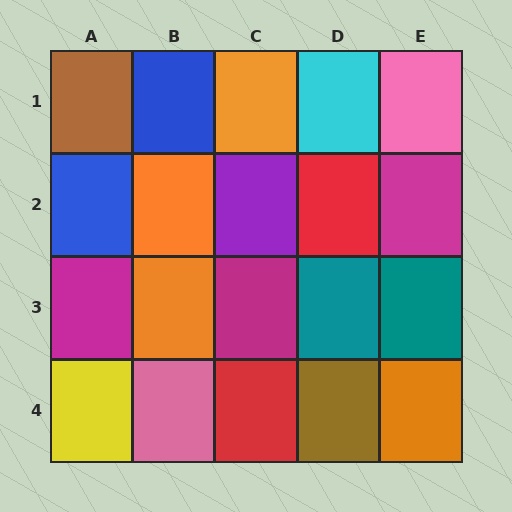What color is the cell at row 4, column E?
Orange.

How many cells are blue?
2 cells are blue.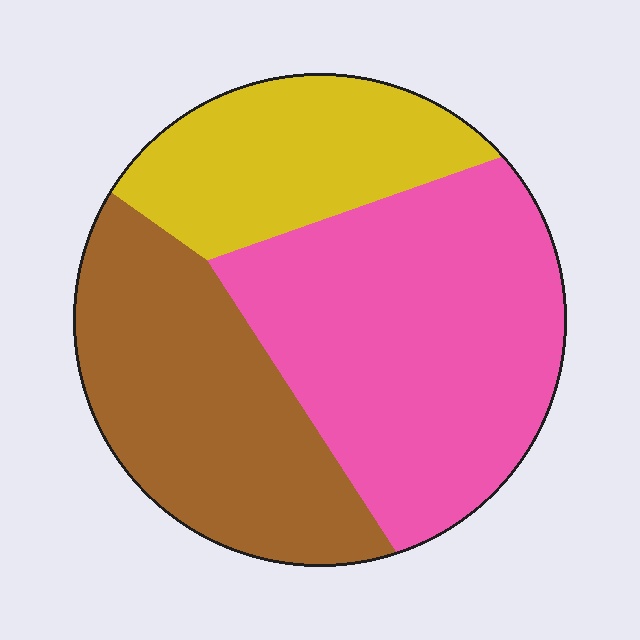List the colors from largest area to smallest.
From largest to smallest: pink, brown, yellow.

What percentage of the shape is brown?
Brown covers roughly 35% of the shape.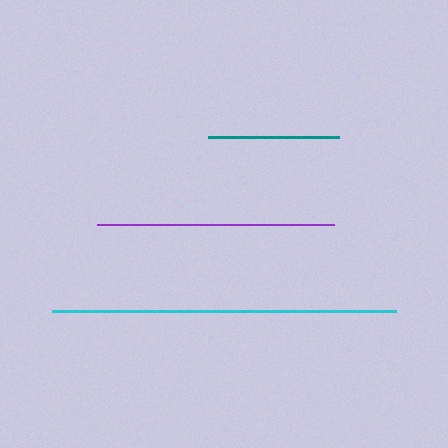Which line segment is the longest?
The cyan line is the longest at approximately 345 pixels.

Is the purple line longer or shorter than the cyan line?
The cyan line is longer than the purple line.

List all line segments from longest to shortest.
From longest to shortest: cyan, purple, teal.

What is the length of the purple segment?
The purple segment is approximately 237 pixels long.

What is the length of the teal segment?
The teal segment is approximately 131 pixels long.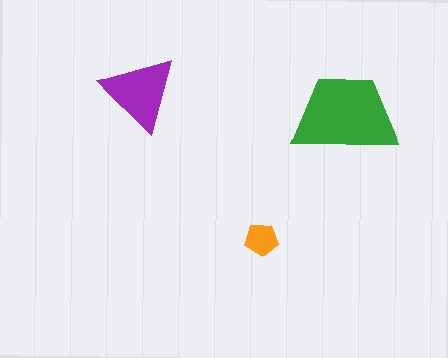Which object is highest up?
The purple triangle is topmost.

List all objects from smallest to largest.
The orange pentagon, the purple triangle, the green trapezoid.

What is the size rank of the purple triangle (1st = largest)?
2nd.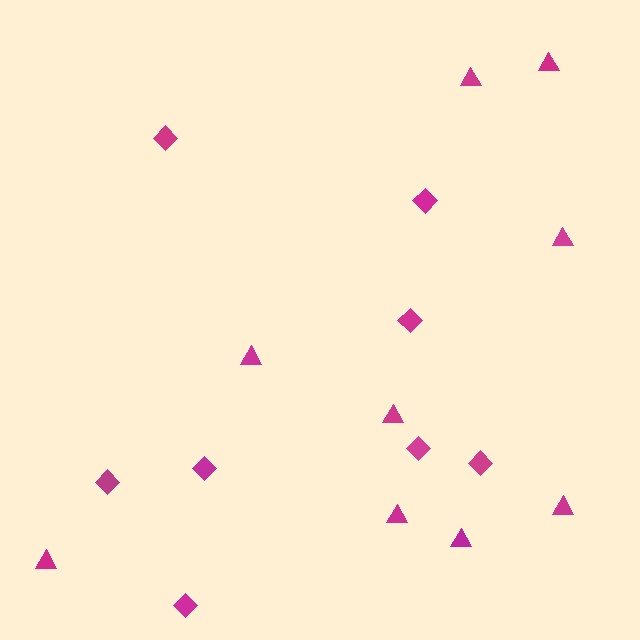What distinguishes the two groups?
There are 2 groups: one group of triangles (9) and one group of diamonds (8).